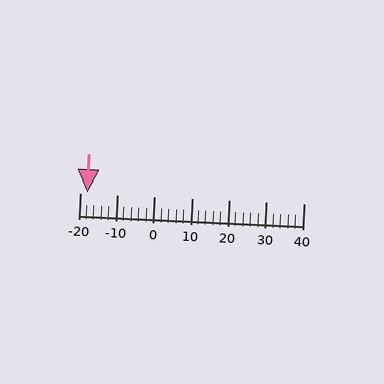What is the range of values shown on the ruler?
The ruler shows values from -20 to 40.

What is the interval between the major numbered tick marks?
The major tick marks are spaced 10 units apart.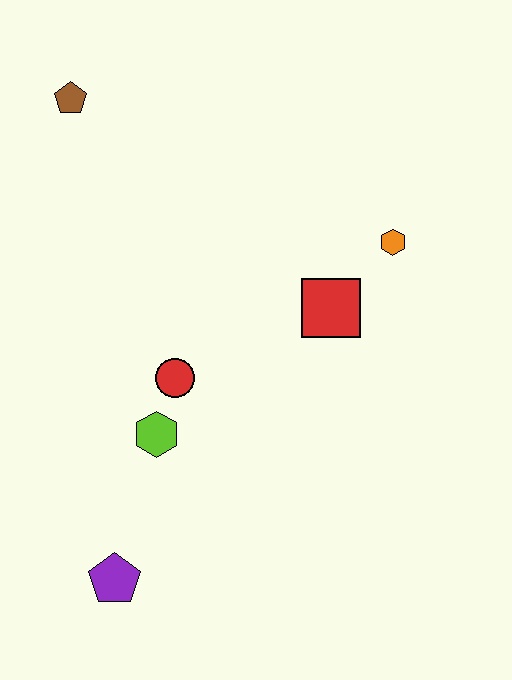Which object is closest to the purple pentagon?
The lime hexagon is closest to the purple pentagon.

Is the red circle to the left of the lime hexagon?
No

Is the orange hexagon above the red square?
Yes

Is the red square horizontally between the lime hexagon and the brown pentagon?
No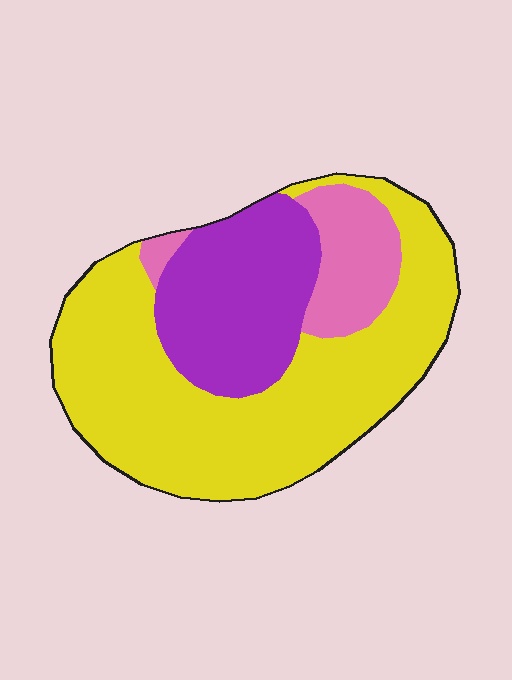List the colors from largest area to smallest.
From largest to smallest: yellow, purple, pink.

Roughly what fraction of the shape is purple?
Purple covers about 25% of the shape.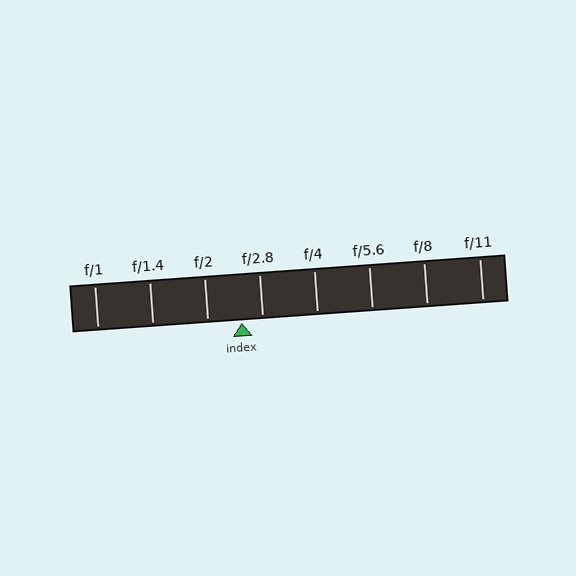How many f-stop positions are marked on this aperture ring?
There are 8 f-stop positions marked.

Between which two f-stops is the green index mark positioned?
The index mark is between f/2 and f/2.8.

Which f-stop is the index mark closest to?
The index mark is closest to f/2.8.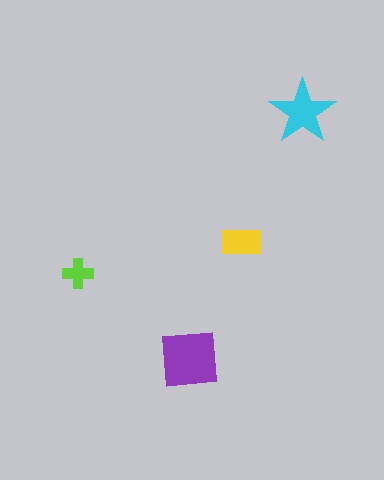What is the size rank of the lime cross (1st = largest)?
4th.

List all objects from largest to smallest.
The purple square, the cyan star, the yellow rectangle, the lime cross.